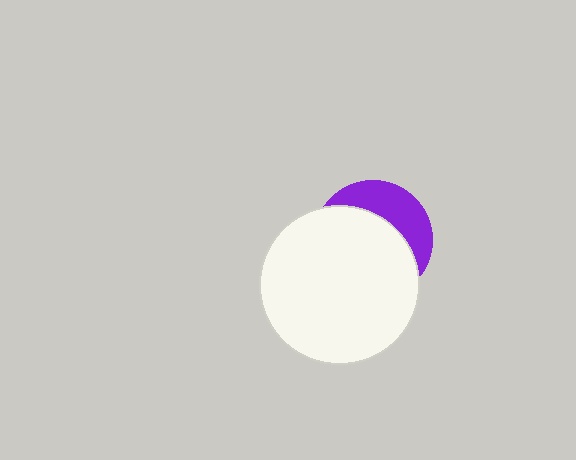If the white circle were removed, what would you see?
You would see the complete purple circle.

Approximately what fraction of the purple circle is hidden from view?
Roughly 67% of the purple circle is hidden behind the white circle.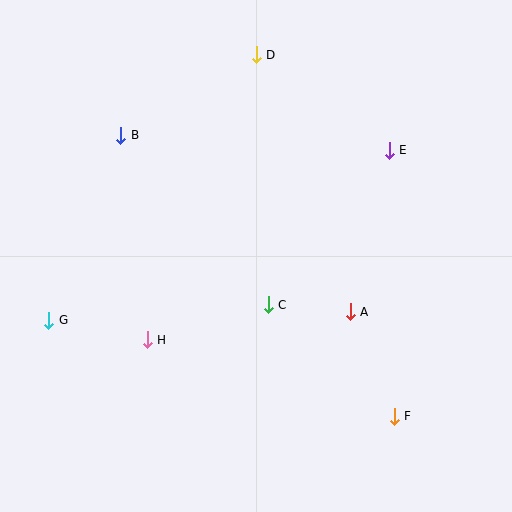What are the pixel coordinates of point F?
Point F is at (394, 416).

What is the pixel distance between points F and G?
The distance between F and G is 359 pixels.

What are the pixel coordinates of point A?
Point A is at (350, 312).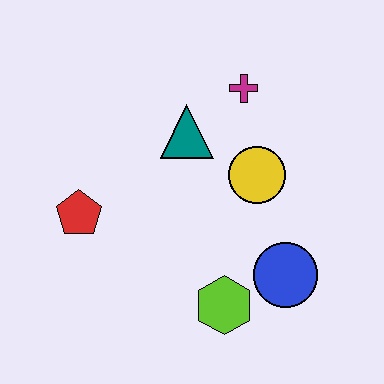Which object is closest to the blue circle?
The lime hexagon is closest to the blue circle.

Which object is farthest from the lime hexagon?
The magenta cross is farthest from the lime hexagon.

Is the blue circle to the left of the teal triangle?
No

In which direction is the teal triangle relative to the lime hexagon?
The teal triangle is above the lime hexagon.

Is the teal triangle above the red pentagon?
Yes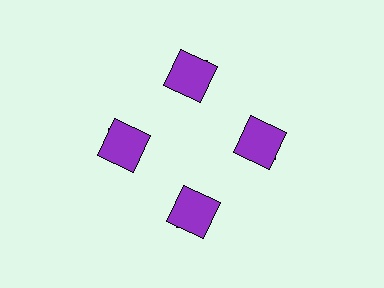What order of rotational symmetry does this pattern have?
This pattern has 4-fold rotational symmetry.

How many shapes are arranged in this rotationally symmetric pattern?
There are 8 shapes, arranged in 4 groups of 2.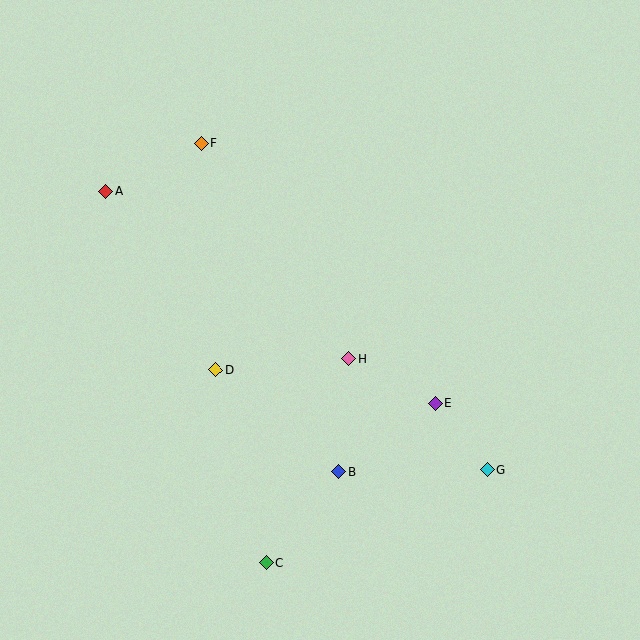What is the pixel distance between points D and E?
The distance between D and E is 222 pixels.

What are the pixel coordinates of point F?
Point F is at (201, 143).